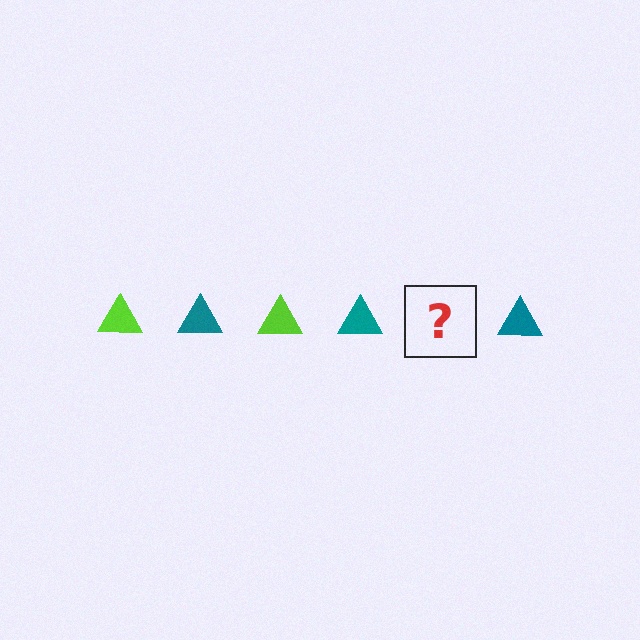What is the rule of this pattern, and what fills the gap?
The rule is that the pattern cycles through lime, teal triangles. The gap should be filled with a lime triangle.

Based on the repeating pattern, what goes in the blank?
The blank should be a lime triangle.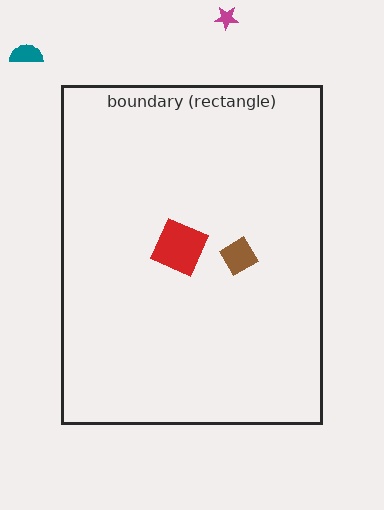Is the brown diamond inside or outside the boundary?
Inside.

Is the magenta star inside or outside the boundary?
Outside.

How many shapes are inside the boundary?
2 inside, 2 outside.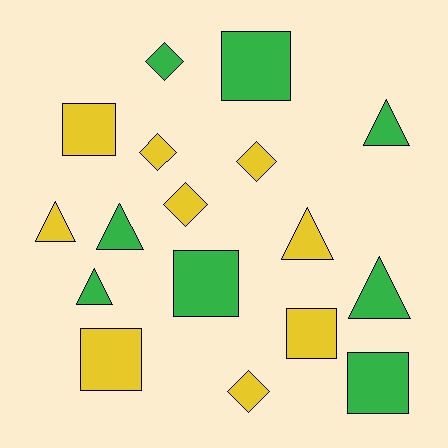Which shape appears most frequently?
Square, with 6 objects.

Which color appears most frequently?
Yellow, with 9 objects.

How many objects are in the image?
There are 17 objects.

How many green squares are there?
There are 3 green squares.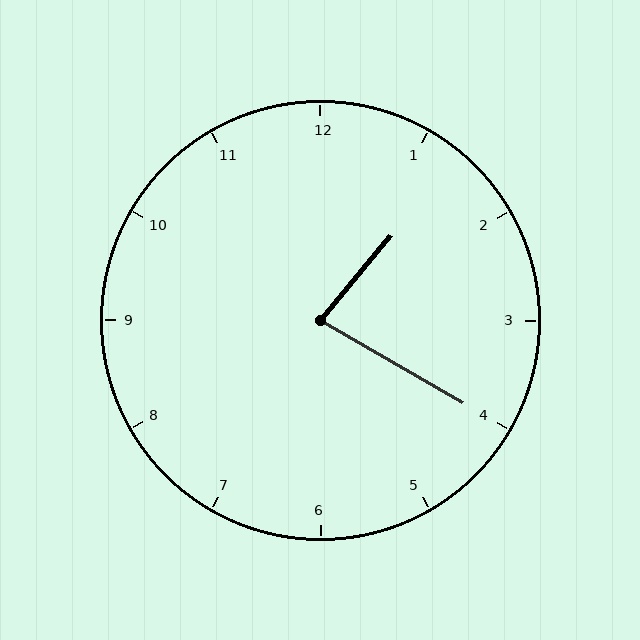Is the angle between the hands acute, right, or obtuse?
It is acute.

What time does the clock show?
1:20.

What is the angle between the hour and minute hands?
Approximately 80 degrees.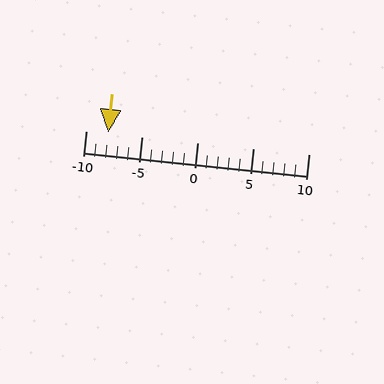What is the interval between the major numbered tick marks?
The major tick marks are spaced 5 units apart.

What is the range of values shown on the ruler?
The ruler shows values from -10 to 10.